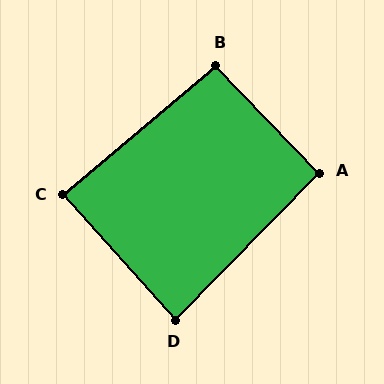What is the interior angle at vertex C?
Approximately 88 degrees (approximately right).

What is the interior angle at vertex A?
Approximately 92 degrees (approximately right).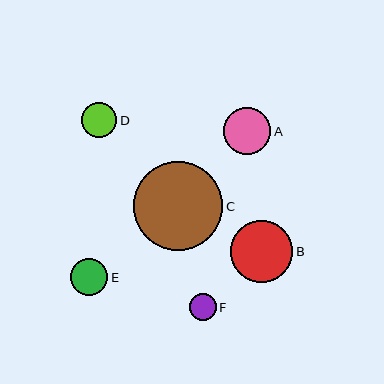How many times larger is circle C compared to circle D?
Circle C is approximately 2.5 times the size of circle D.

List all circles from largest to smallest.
From largest to smallest: C, B, A, E, D, F.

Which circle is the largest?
Circle C is the largest with a size of approximately 89 pixels.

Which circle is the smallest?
Circle F is the smallest with a size of approximately 27 pixels.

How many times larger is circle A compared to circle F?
Circle A is approximately 1.8 times the size of circle F.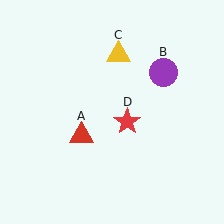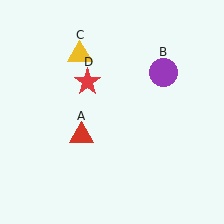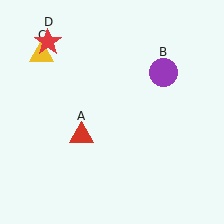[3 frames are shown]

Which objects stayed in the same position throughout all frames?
Red triangle (object A) and purple circle (object B) remained stationary.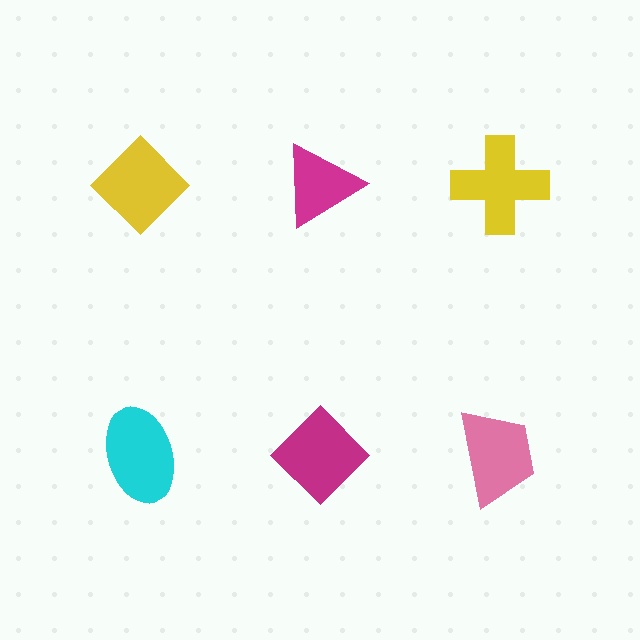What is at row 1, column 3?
A yellow cross.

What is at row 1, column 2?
A magenta triangle.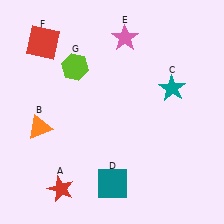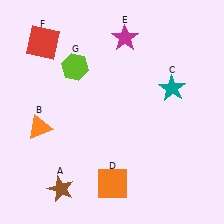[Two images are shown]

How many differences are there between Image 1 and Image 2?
There are 3 differences between the two images.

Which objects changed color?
A changed from red to brown. D changed from teal to orange. E changed from pink to magenta.